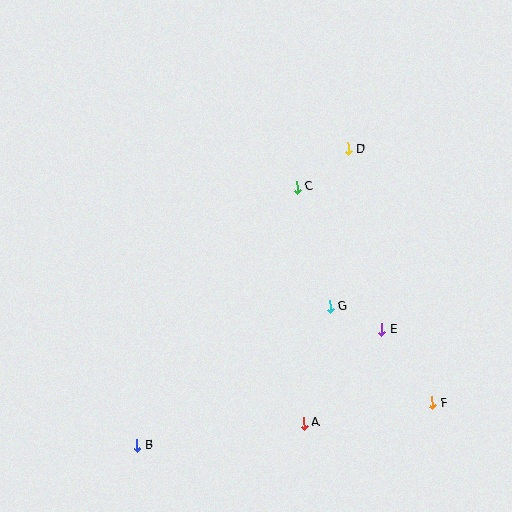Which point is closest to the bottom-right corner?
Point F is closest to the bottom-right corner.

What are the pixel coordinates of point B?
Point B is at (137, 446).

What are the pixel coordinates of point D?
Point D is at (348, 149).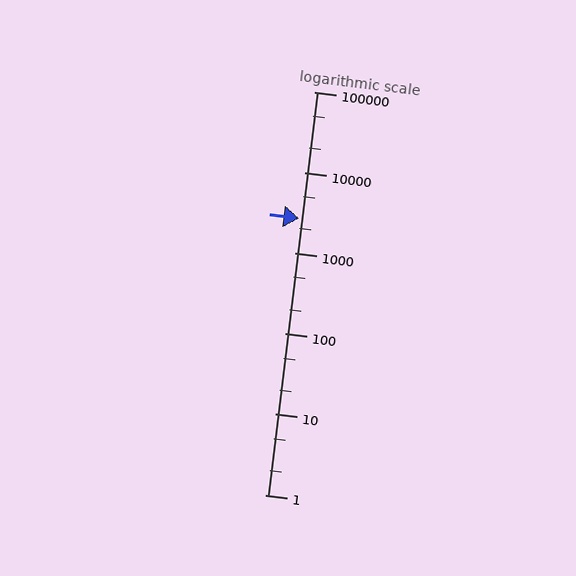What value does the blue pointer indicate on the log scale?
The pointer indicates approximately 2700.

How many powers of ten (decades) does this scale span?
The scale spans 5 decades, from 1 to 100000.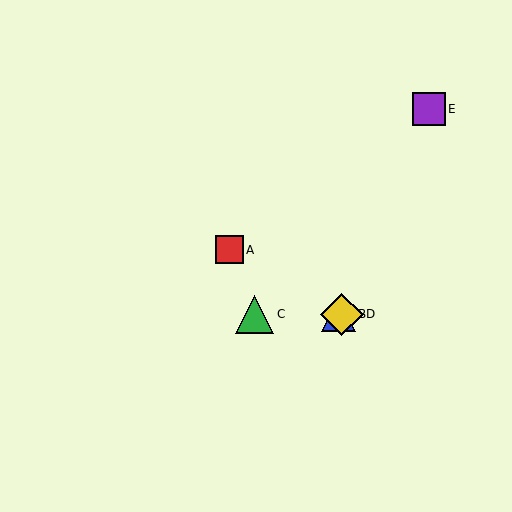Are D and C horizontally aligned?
Yes, both are at y≈314.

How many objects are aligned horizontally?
3 objects (B, C, D) are aligned horizontally.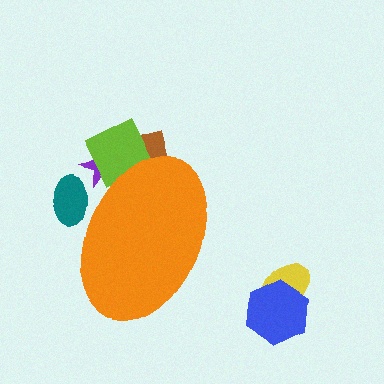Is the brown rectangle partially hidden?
Yes, the brown rectangle is partially hidden behind the orange ellipse.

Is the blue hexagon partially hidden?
No, the blue hexagon is fully visible.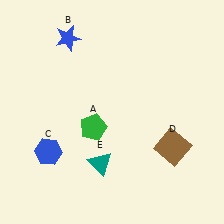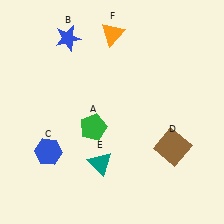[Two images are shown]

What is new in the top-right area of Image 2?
An orange triangle (F) was added in the top-right area of Image 2.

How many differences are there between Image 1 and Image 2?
There is 1 difference between the two images.